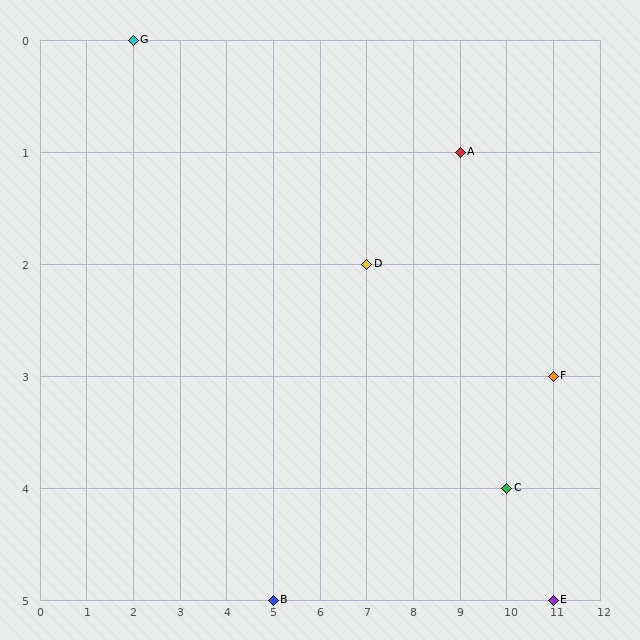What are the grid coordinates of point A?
Point A is at grid coordinates (9, 1).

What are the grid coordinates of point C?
Point C is at grid coordinates (10, 4).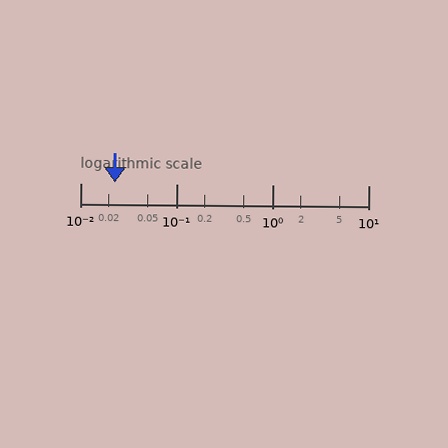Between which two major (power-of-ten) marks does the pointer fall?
The pointer is between 0.01 and 0.1.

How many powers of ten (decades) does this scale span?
The scale spans 3 decades, from 0.01 to 10.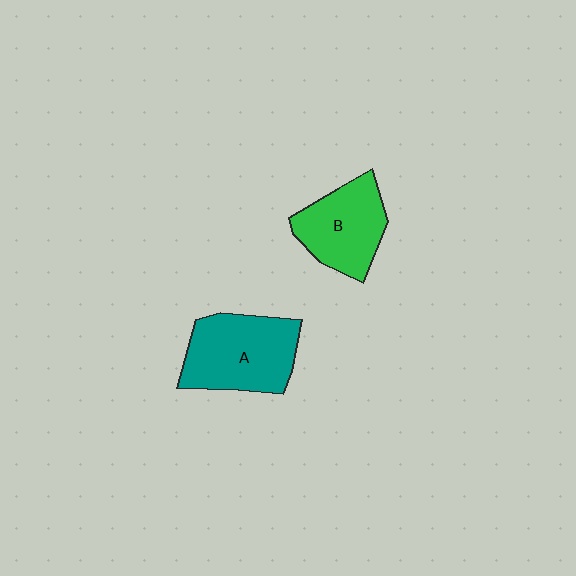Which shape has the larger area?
Shape A (teal).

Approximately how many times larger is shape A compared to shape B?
Approximately 1.2 times.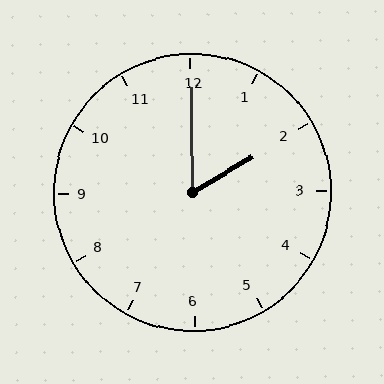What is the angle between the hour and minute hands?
Approximately 60 degrees.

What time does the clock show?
2:00.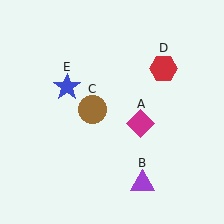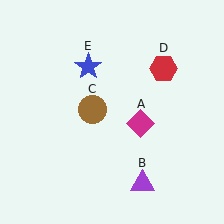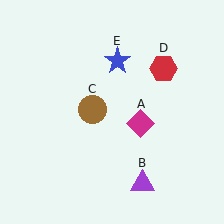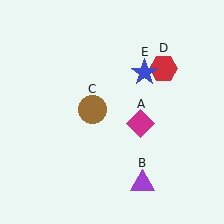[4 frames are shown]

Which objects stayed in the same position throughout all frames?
Magenta diamond (object A) and purple triangle (object B) and brown circle (object C) and red hexagon (object D) remained stationary.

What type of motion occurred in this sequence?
The blue star (object E) rotated clockwise around the center of the scene.